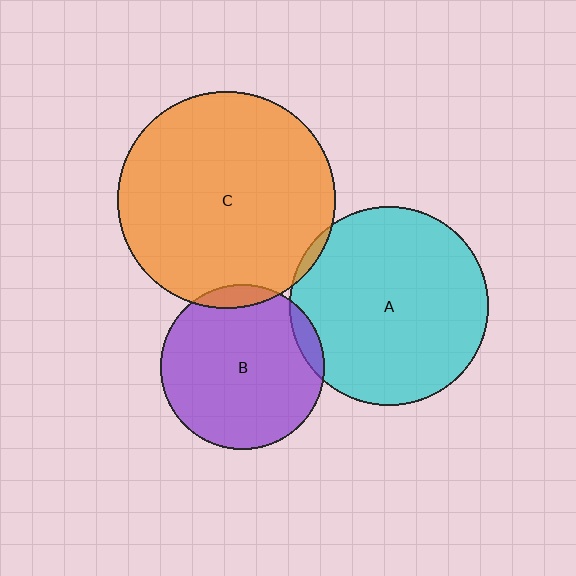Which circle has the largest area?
Circle C (orange).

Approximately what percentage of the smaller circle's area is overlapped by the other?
Approximately 5%.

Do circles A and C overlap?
Yes.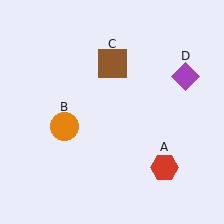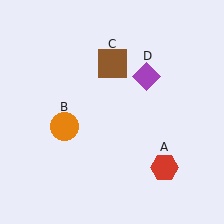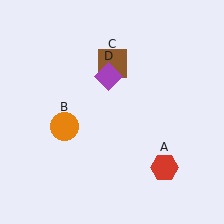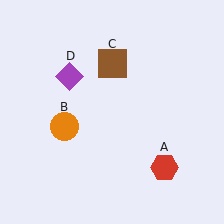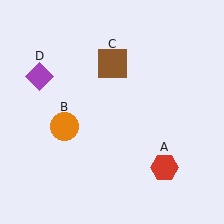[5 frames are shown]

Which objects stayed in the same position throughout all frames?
Red hexagon (object A) and orange circle (object B) and brown square (object C) remained stationary.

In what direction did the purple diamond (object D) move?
The purple diamond (object D) moved left.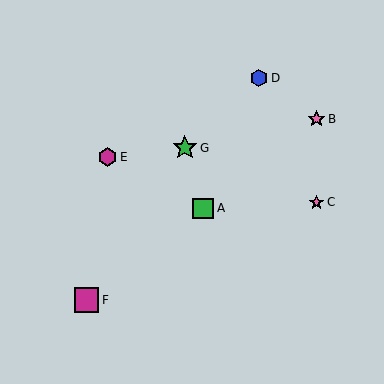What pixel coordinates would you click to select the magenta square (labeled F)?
Click at (86, 300) to select the magenta square F.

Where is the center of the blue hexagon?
The center of the blue hexagon is at (259, 78).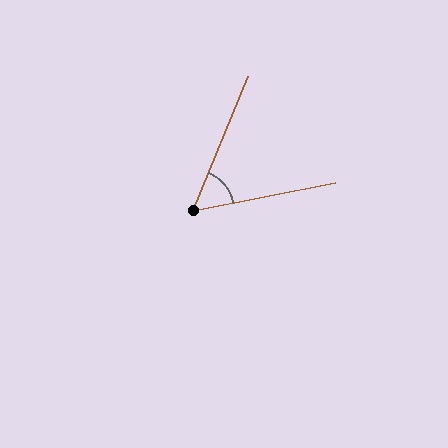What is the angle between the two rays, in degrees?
Approximately 56 degrees.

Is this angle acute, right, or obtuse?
It is acute.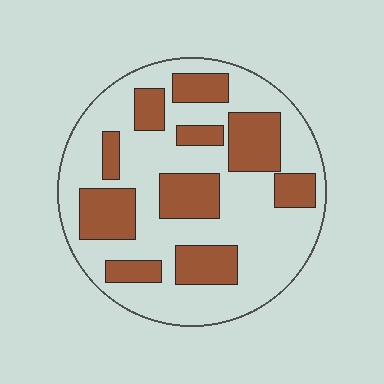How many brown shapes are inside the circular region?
10.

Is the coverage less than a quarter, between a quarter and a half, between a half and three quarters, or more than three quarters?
Between a quarter and a half.